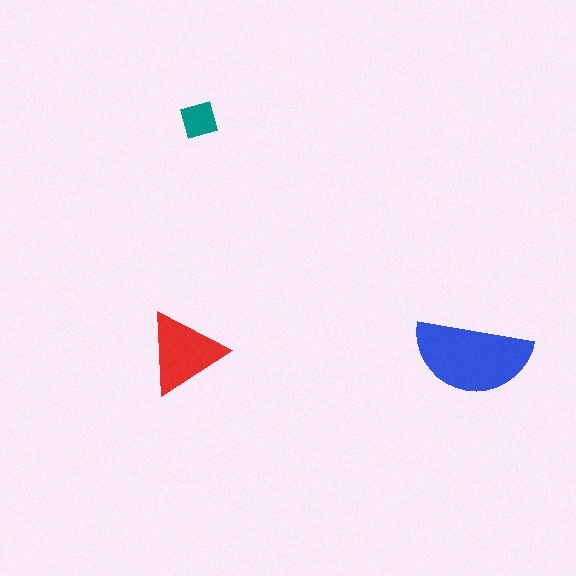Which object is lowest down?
The blue semicircle is bottommost.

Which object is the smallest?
The teal diamond.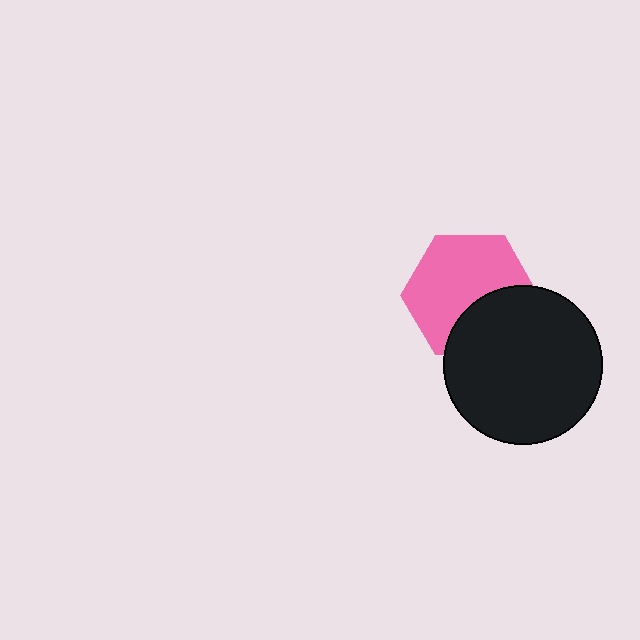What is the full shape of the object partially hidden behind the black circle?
The partially hidden object is a pink hexagon.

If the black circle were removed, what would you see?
You would see the complete pink hexagon.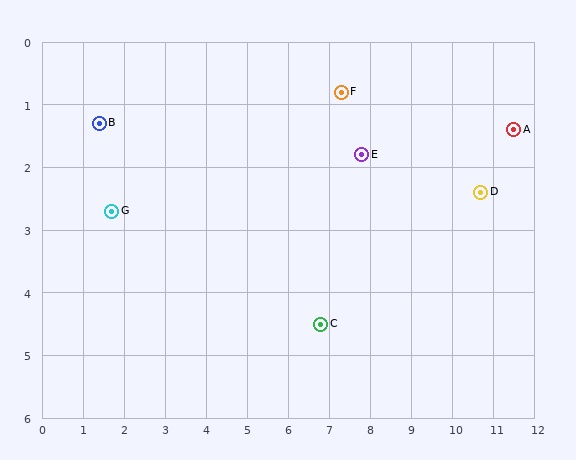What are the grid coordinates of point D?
Point D is at approximately (10.7, 2.4).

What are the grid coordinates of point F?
Point F is at approximately (7.3, 0.8).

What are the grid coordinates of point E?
Point E is at approximately (7.8, 1.8).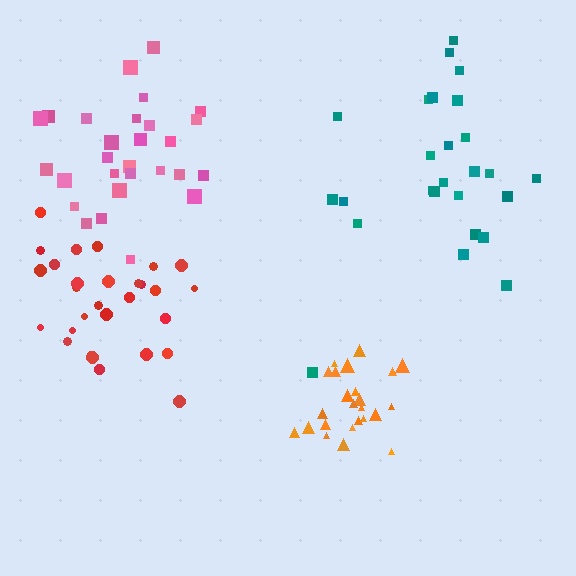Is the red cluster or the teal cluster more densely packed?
Red.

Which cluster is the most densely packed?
Orange.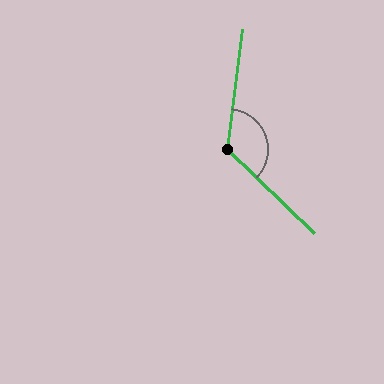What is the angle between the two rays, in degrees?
Approximately 126 degrees.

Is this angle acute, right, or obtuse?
It is obtuse.